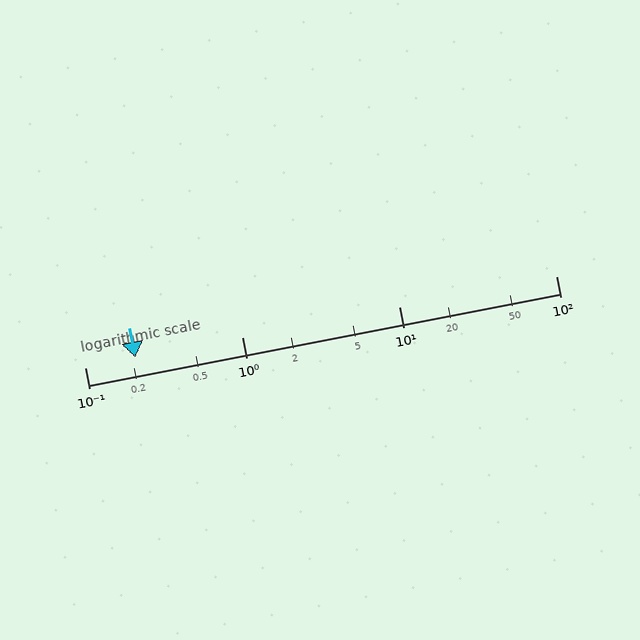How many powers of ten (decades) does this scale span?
The scale spans 3 decades, from 0.1 to 100.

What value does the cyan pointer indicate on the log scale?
The pointer indicates approximately 0.21.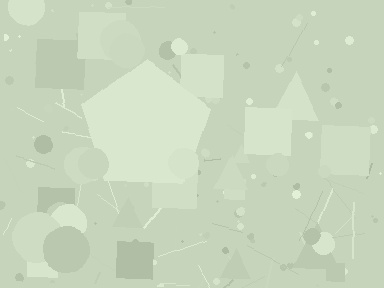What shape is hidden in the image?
A pentagon is hidden in the image.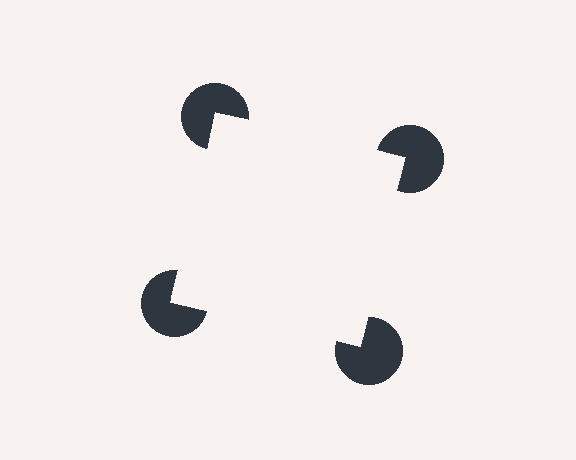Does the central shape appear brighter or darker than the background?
It typically appears slightly brighter than the background, even though no actual brightness change is drawn.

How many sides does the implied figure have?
4 sides.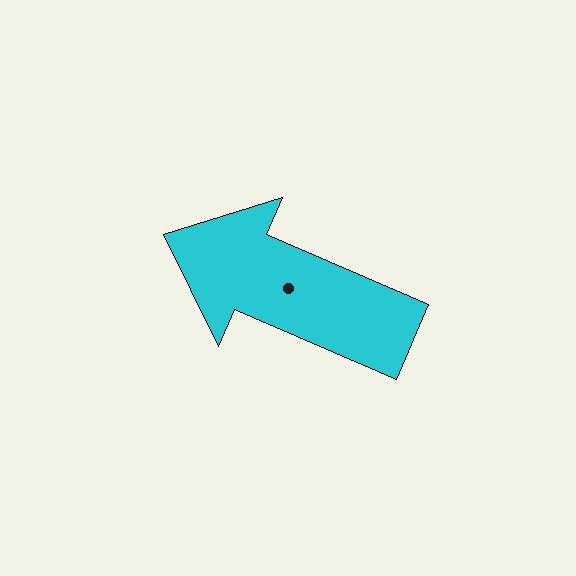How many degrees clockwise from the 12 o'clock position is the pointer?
Approximately 293 degrees.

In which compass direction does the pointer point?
Northwest.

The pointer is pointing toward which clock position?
Roughly 10 o'clock.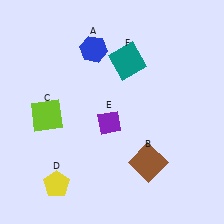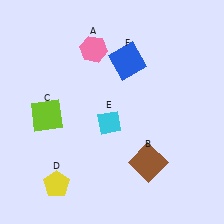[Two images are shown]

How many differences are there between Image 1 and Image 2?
There are 3 differences between the two images.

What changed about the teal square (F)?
In Image 1, F is teal. In Image 2, it changed to blue.